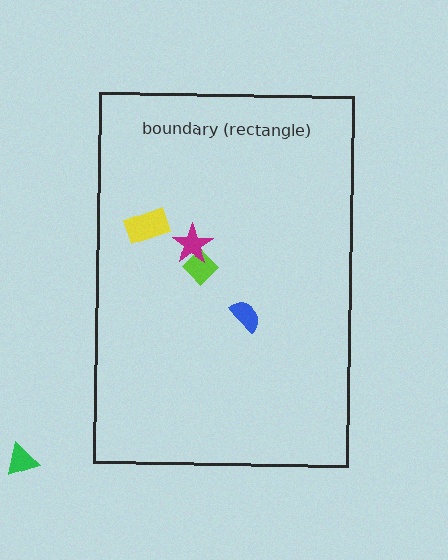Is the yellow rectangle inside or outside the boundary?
Inside.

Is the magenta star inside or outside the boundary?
Inside.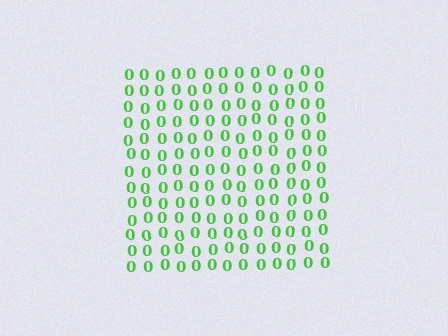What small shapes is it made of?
It is made of small digit 0's.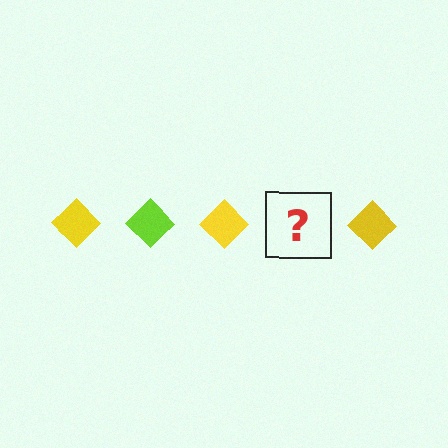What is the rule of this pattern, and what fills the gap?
The rule is that the pattern cycles through yellow, lime diamonds. The gap should be filled with a lime diamond.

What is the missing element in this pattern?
The missing element is a lime diamond.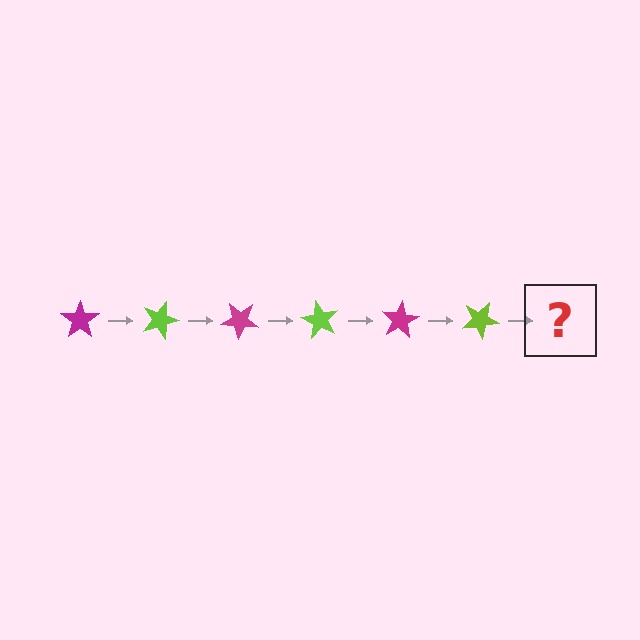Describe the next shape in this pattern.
It should be a magenta star, rotated 120 degrees from the start.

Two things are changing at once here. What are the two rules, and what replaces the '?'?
The two rules are that it rotates 20 degrees each step and the color cycles through magenta and lime. The '?' should be a magenta star, rotated 120 degrees from the start.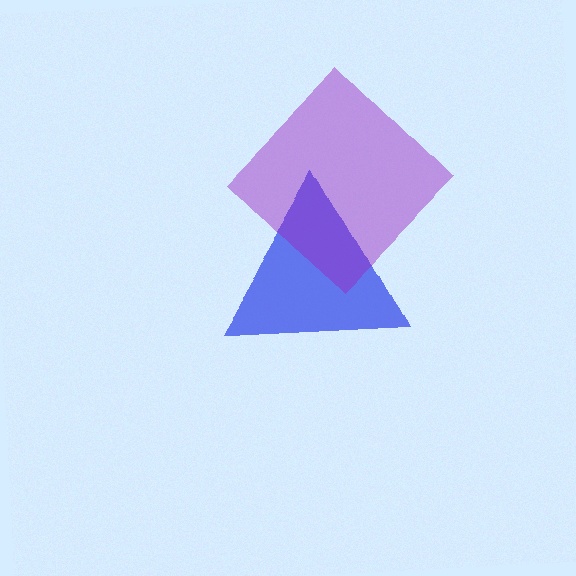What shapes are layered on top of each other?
The layered shapes are: a blue triangle, a purple diamond.